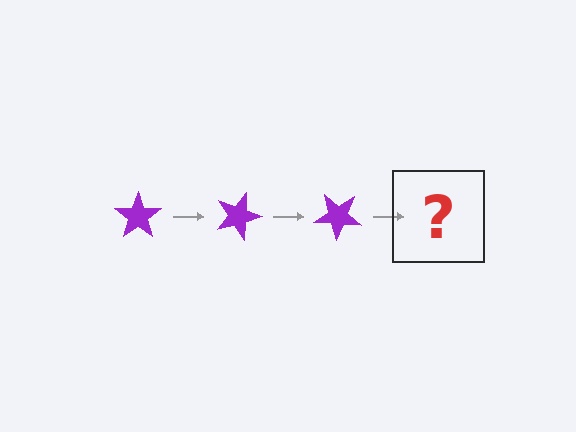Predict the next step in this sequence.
The next step is a purple star rotated 60 degrees.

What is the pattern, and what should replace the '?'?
The pattern is that the star rotates 20 degrees each step. The '?' should be a purple star rotated 60 degrees.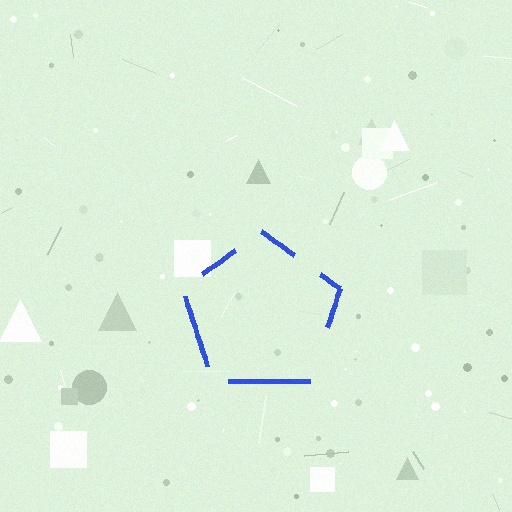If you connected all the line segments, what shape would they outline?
They would outline a pentagon.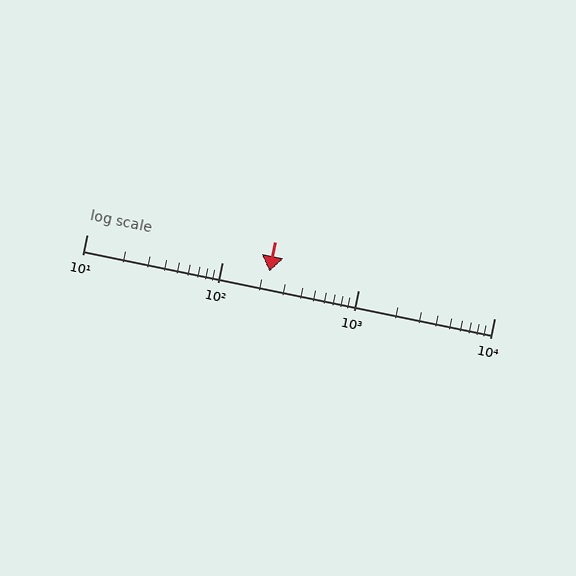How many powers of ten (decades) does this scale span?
The scale spans 3 decades, from 10 to 10000.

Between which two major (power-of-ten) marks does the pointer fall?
The pointer is between 100 and 1000.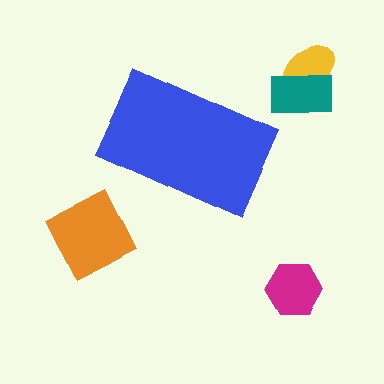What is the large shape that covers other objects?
A blue rectangle.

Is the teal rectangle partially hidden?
No, the teal rectangle is fully visible.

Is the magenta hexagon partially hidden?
No, the magenta hexagon is fully visible.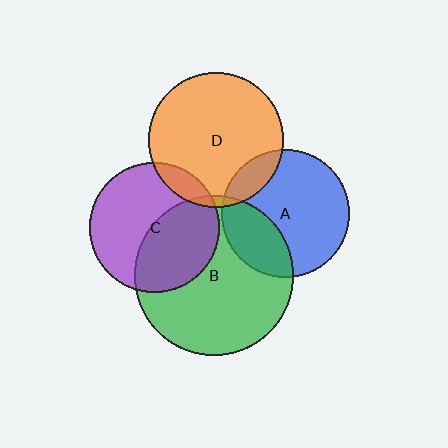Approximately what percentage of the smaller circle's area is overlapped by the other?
Approximately 30%.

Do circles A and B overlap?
Yes.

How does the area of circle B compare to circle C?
Approximately 1.5 times.